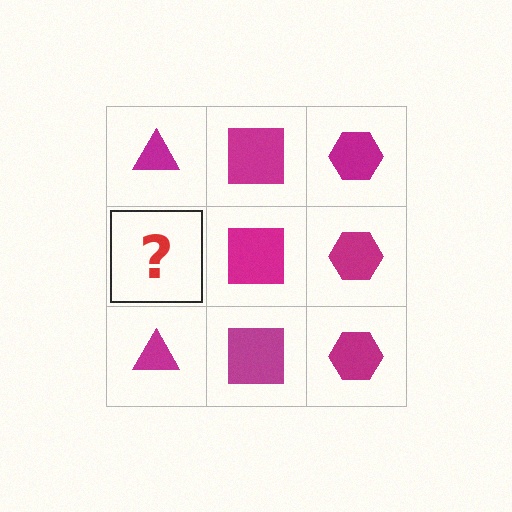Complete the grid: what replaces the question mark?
The question mark should be replaced with a magenta triangle.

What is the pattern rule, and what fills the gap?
The rule is that each column has a consistent shape. The gap should be filled with a magenta triangle.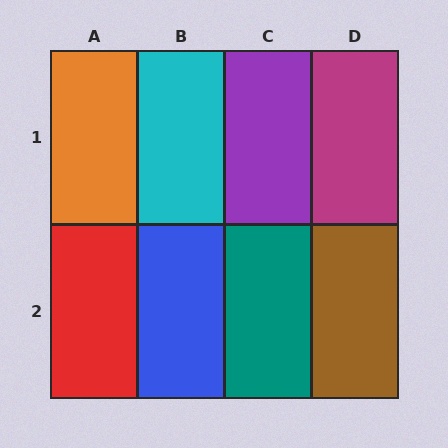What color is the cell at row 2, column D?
Brown.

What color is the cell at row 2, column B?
Blue.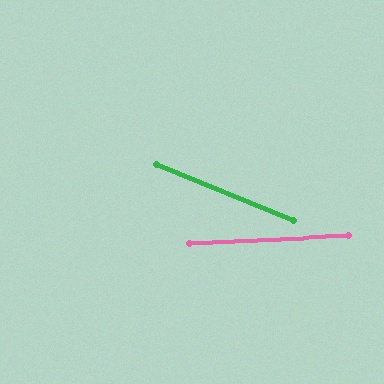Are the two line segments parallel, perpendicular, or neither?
Neither parallel nor perpendicular — they differ by about 25°.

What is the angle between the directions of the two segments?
Approximately 25 degrees.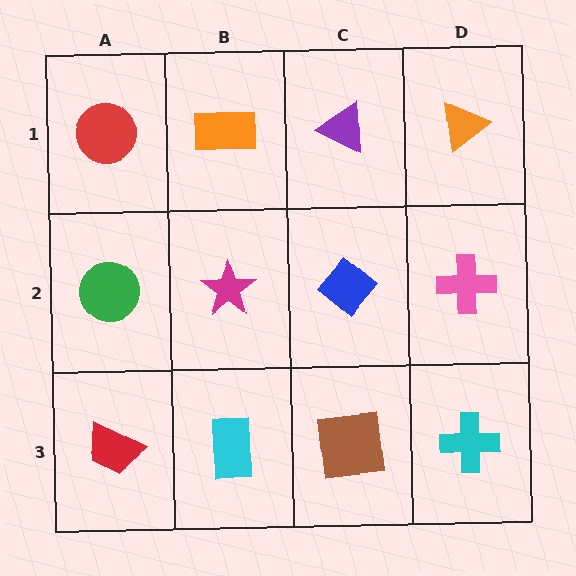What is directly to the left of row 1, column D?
A purple triangle.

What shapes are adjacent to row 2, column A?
A red circle (row 1, column A), a red trapezoid (row 3, column A), a magenta star (row 2, column B).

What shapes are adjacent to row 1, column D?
A pink cross (row 2, column D), a purple triangle (row 1, column C).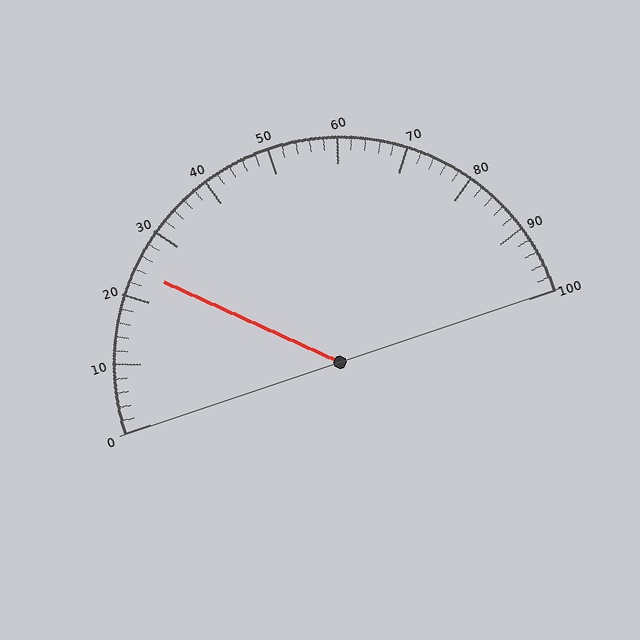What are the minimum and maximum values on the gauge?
The gauge ranges from 0 to 100.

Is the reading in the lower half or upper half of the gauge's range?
The reading is in the lower half of the range (0 to 100).